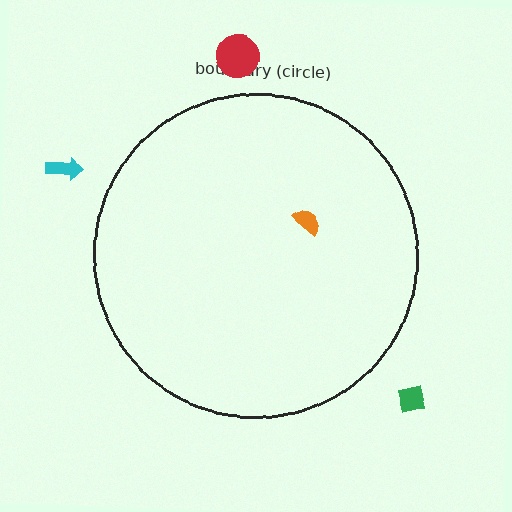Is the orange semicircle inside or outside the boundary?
Inside.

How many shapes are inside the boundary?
1 inside, 3 outside.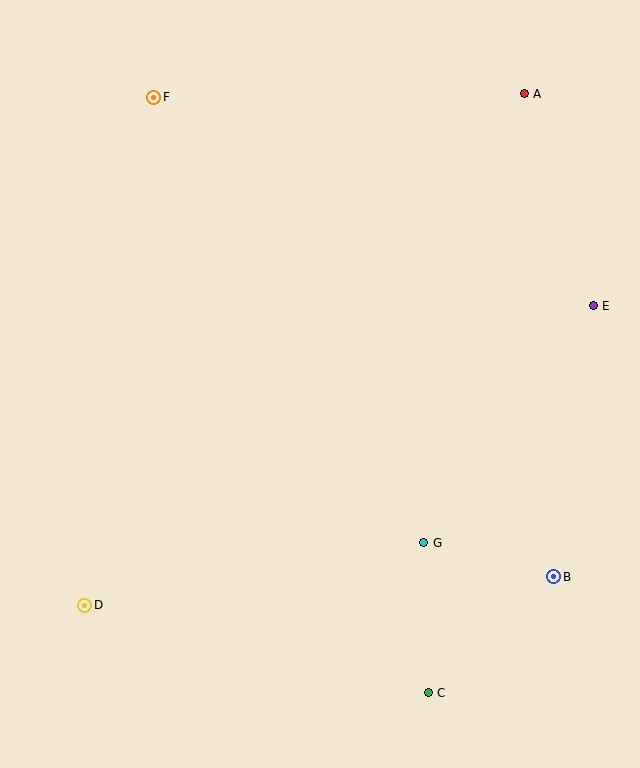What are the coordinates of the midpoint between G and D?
The midpoint between G and D is at (254, 574).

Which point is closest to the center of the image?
Point G at (424, 543) is closest to the center.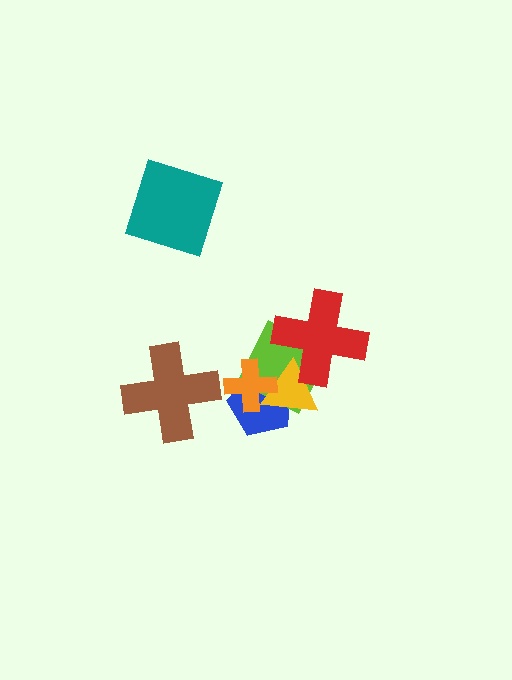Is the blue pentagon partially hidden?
Yes, it is partially covered by another shape.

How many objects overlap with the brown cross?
0 objects overlap with the brown cross.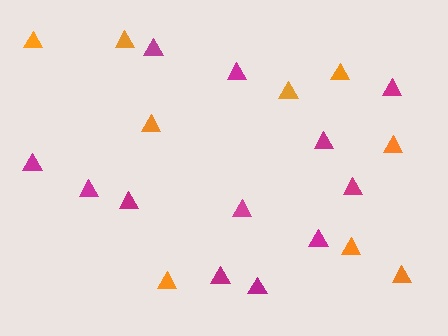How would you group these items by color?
There are 2 groups: one group of magenta triangles (12) and one group of orange triangles (9).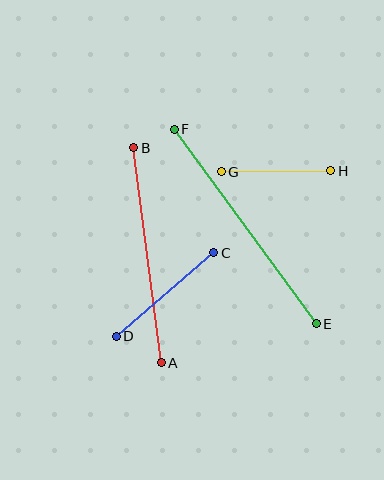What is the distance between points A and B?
The distance is approximately 217 pixels.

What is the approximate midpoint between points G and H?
The midpoint is at approximately (276, 171) pixels.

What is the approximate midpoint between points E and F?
The midpoint is at approximately (245, 226) pixels.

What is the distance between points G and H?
The distance is approximately 110 pixels.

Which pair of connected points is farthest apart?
Points E and F are farthest apart.